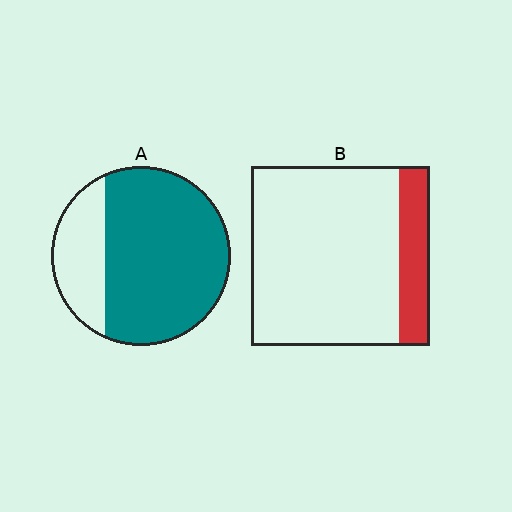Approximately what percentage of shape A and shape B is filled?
A is approximately 75% and B is approximately 15%.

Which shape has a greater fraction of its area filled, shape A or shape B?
Shape A.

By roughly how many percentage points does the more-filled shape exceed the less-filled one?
By roughly 55 percentage points (A over B).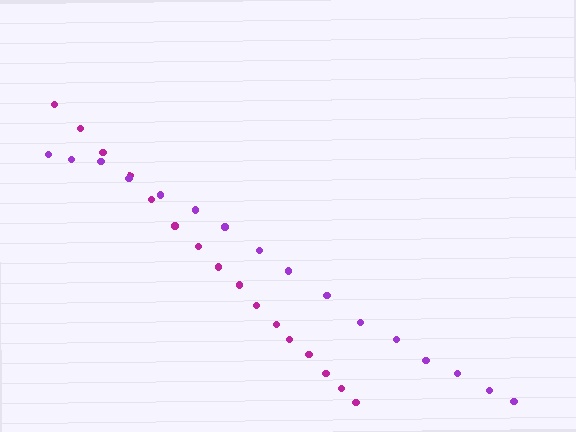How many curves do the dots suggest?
There are 2 distinct paths.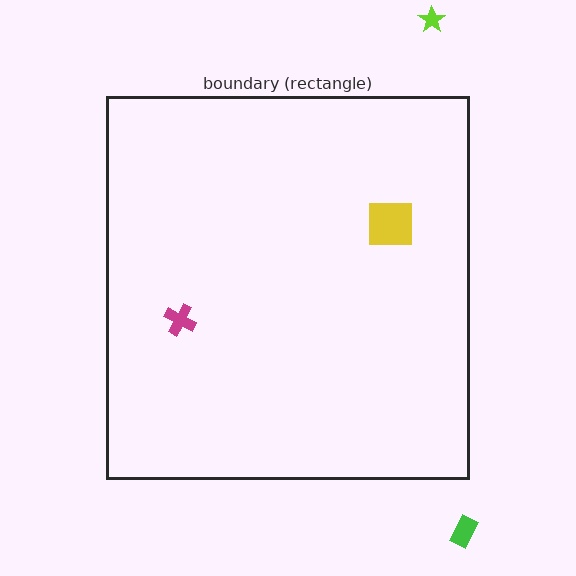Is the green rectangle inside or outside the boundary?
Outside.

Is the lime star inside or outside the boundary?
Outside.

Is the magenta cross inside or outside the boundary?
Inside.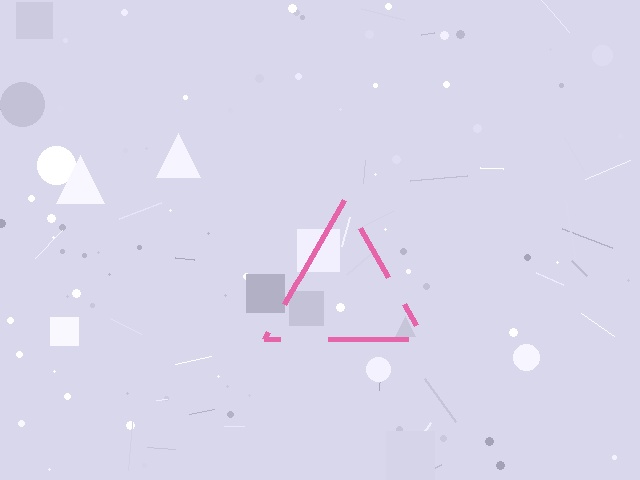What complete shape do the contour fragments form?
The contour fragments form a triangle.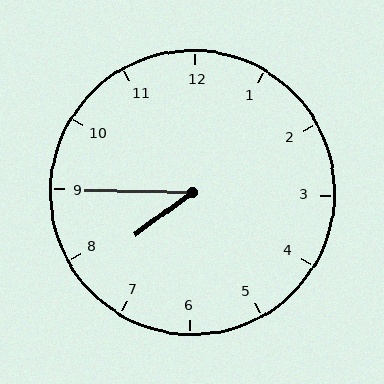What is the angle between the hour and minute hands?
Approximately 38 degrees.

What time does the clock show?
7:45.